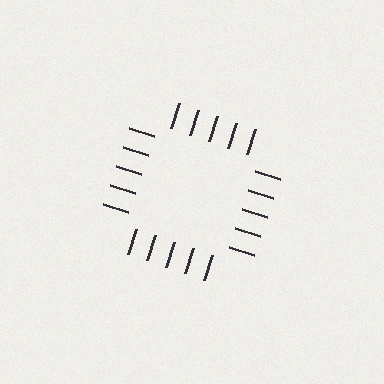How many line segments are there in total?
20 — 5 along each of the 4 edges.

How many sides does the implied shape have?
4 sides — the line-ends trace a square.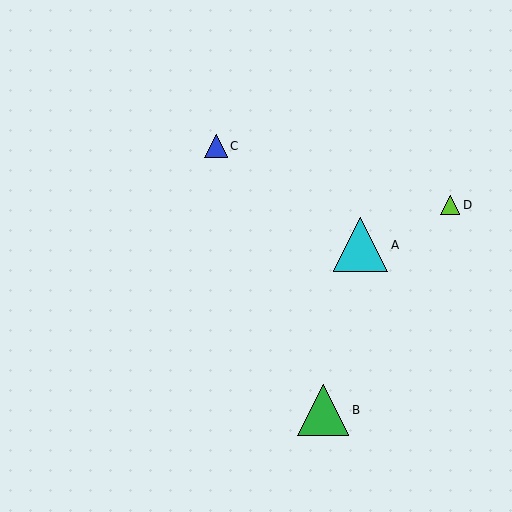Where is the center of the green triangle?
The center of the green triangle is at (323, 410).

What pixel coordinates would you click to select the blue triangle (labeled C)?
Click at (216, 146) to select the blue triangle C.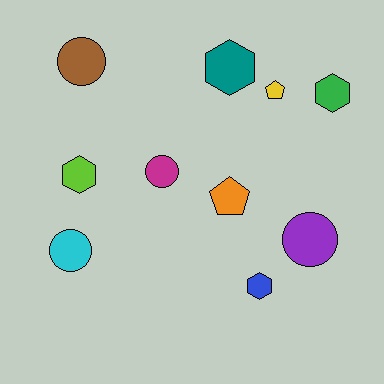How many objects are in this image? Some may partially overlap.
There are 10 objects.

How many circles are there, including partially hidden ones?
There are 4 circles.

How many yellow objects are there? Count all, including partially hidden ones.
There is 1 yellow object.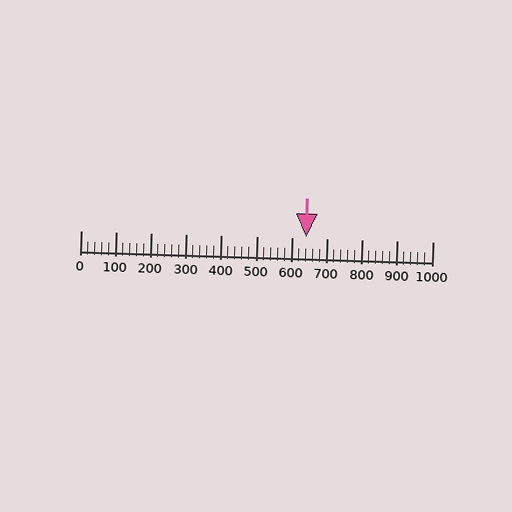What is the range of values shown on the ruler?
The ruler shows values from 0 to 1000.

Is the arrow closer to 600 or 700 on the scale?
The arrow is closer to 600.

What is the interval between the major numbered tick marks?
The major tick marks are spaced 100 units apart.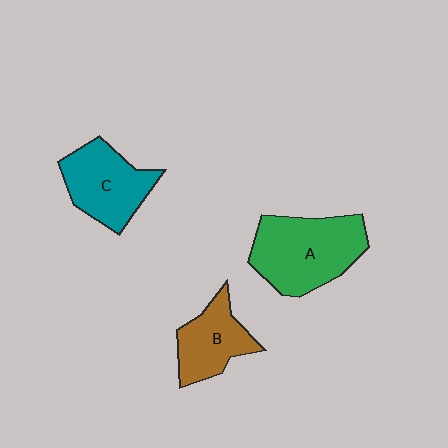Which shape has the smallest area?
Shape B (brown).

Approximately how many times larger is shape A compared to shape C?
Approximately 1.3 times.